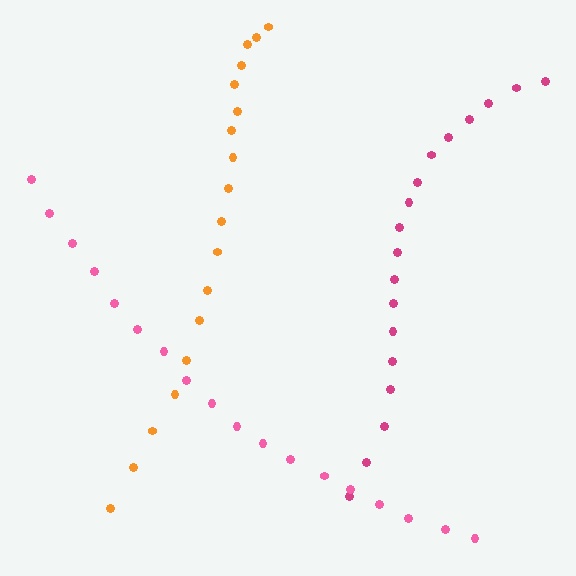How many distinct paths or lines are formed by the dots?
There are 3 distinct paths.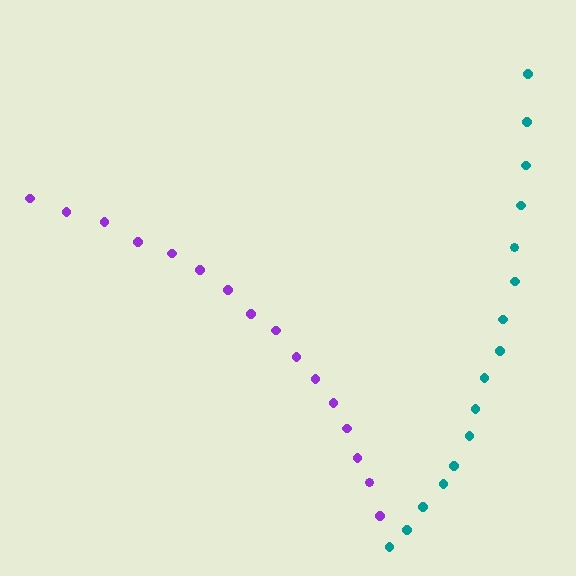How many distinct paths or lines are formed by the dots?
There are 2 distinct paths.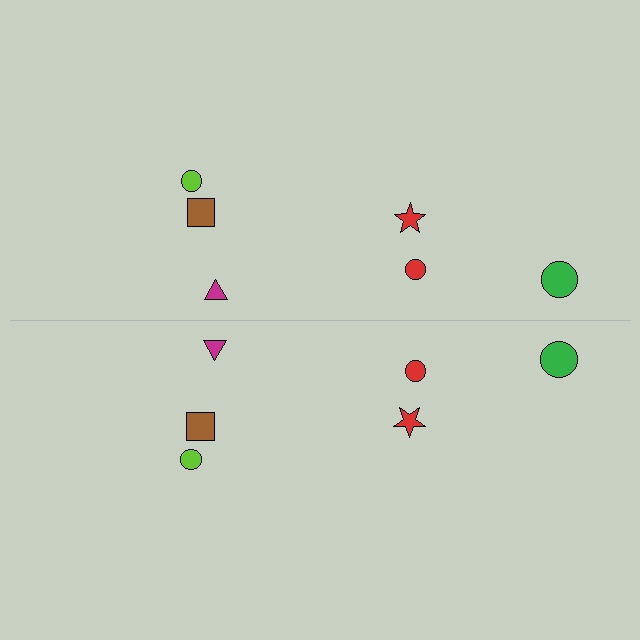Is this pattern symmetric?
Yes, this pattern has bilateral (reflection) symmetry.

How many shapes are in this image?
There are 12 shapes in this image.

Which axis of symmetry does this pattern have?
The pattern has a horizontal axis of symmetry running through the center of the image.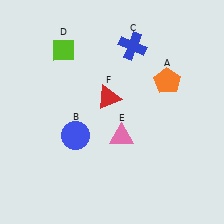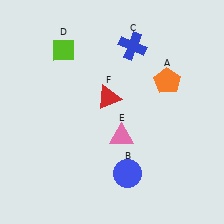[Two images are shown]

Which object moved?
The blue circle (B) moved right.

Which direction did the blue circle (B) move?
The blue circle (B) moved right.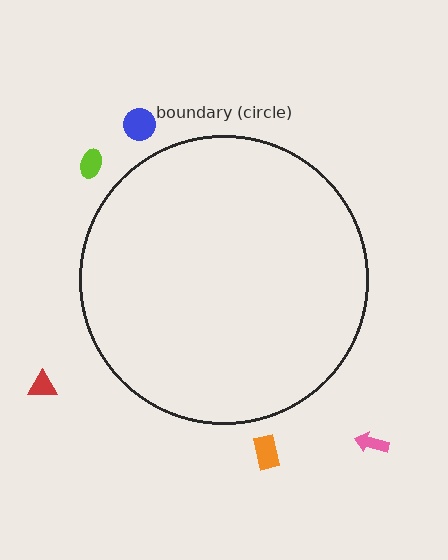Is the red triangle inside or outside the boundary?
Outside.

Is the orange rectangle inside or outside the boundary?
Outside.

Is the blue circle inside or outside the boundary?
Outside.